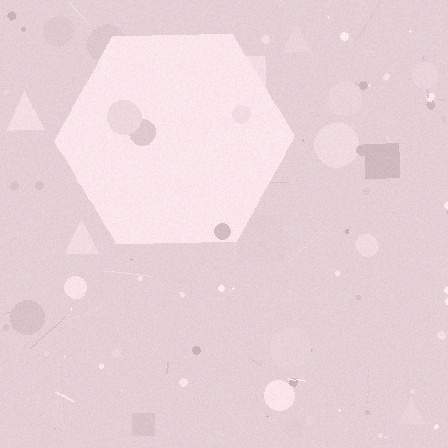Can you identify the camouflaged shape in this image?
The camouflaged shape is a hexagon.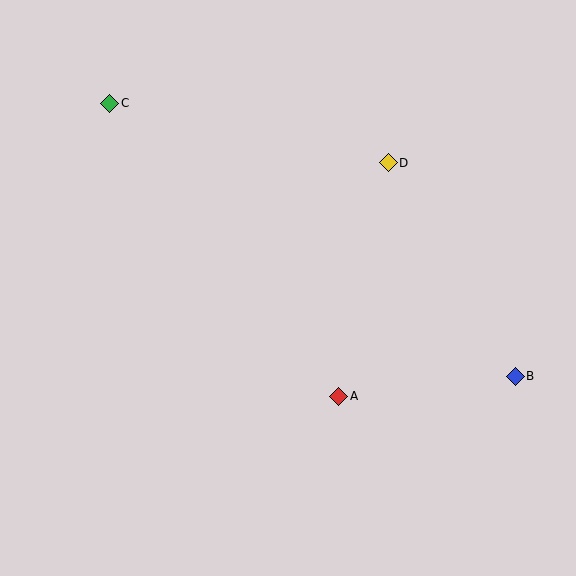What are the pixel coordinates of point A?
Point A is at (339, 396).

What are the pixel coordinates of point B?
Point B is at (515, 376).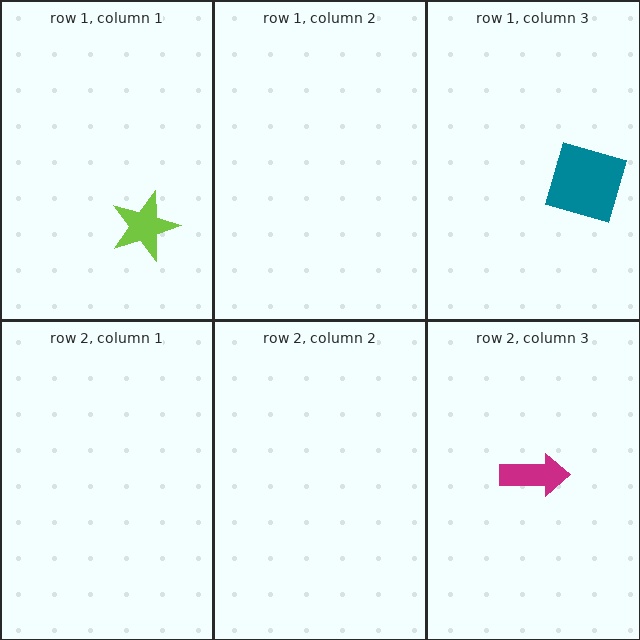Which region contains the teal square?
The row 1, column 3 region.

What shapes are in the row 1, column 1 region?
The lime star.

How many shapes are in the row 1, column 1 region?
1.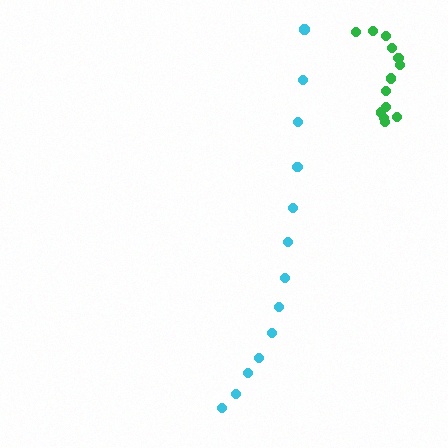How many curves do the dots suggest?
There are 2 distinct paths.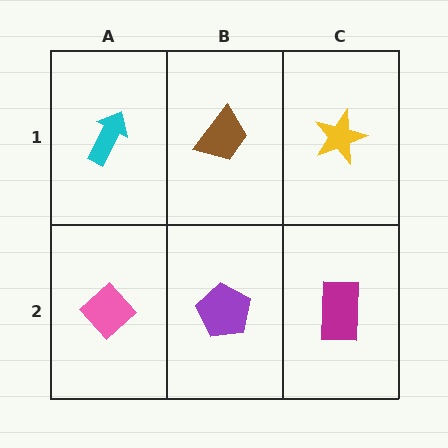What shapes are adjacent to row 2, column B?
A brown trapezoid (row 1, column B), a pink diamond (row 2, column A), a magenta rectangle (row 2, column C).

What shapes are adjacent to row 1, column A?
A pink diamond (row 2, column A), a brown trapezoid (row 1, column B).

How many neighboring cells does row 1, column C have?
2.